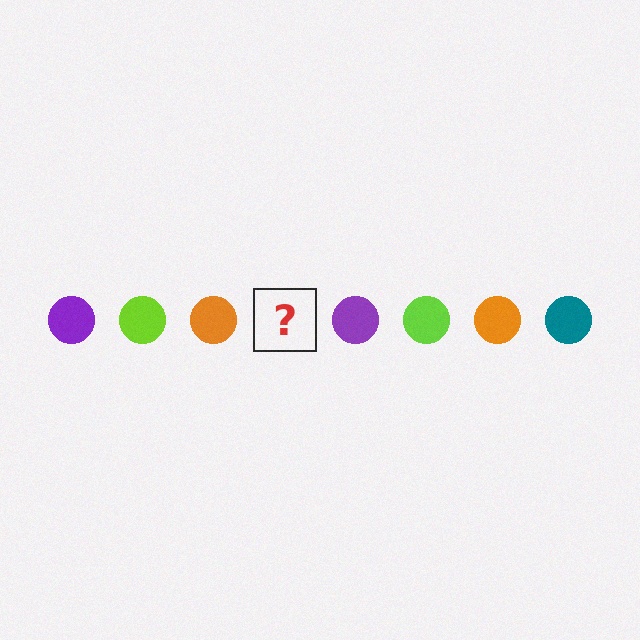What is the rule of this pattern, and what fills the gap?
The rule is that the pattern cycles through purple, lime, orange, teal circles. The gap should be filled with a teal circle.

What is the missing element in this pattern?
The missing element is a teal circle.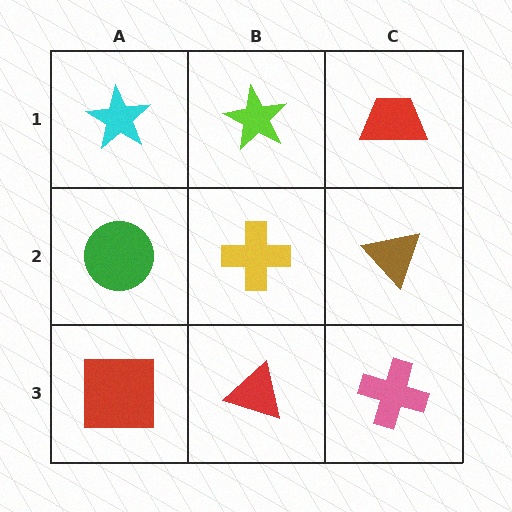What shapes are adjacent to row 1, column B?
A yellow cross (row 2, column B), a cyan star (row 1, column A), a red trapezoid (row 1, column C).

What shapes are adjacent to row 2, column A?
A cyan star (row 1, column A), a red square (row 3, column A), a yellow cross (row 2, column B).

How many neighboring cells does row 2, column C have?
3.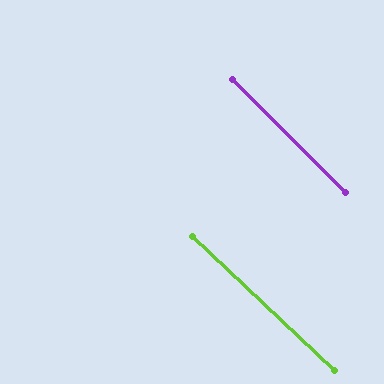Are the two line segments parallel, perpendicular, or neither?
Parallel — their directions differ by only 1.7°.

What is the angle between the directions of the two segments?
Approximately 2 degrees.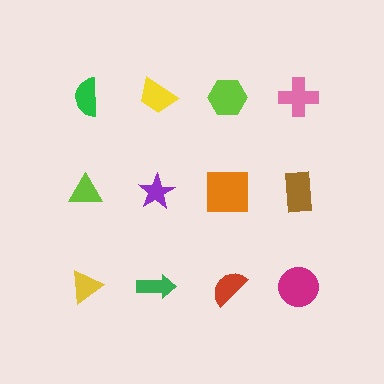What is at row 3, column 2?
A green arrow.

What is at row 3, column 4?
A magenta circle.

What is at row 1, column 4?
A pink cross.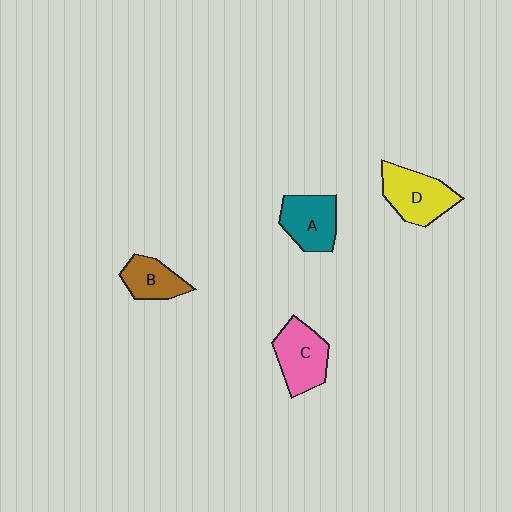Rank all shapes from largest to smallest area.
From largest to smallest: D (yellow), C (pink), A (teal), B (brown).